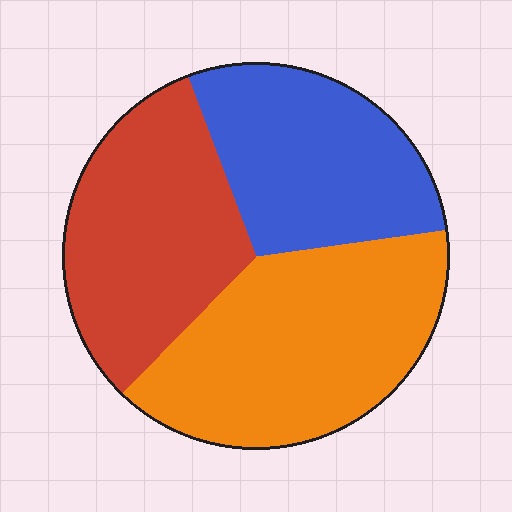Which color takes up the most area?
Orange, at roughly 40%.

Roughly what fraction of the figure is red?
Red covers 32% of the figure.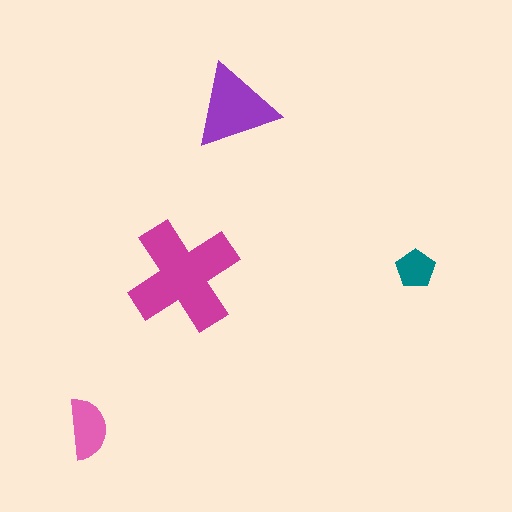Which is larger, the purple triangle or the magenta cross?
The magenta cross.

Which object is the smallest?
The teal pentagon.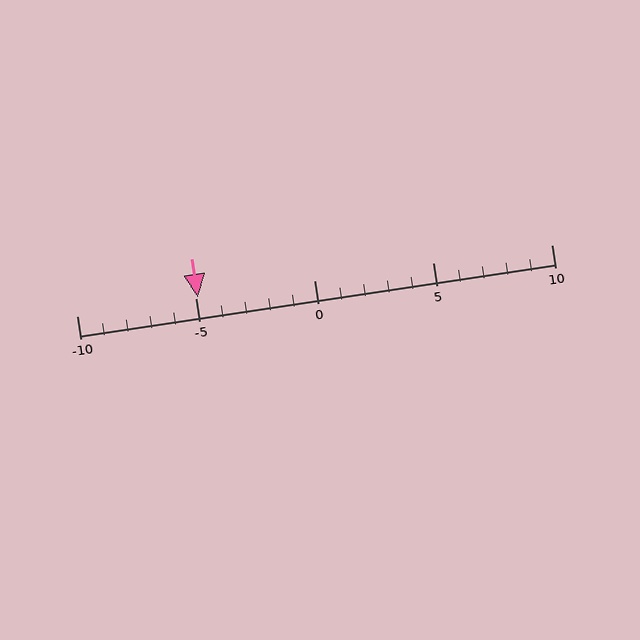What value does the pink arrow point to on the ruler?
The pink arrow points to approximately -5.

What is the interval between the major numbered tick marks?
The major tick marks are spaced 5 units apart.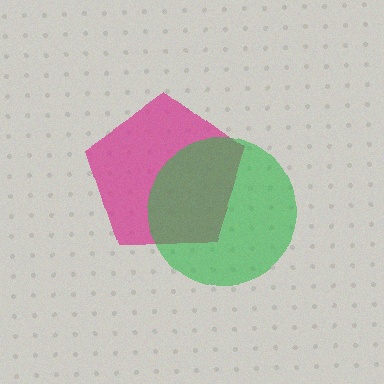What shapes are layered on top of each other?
The layered shapes are: a magenta pentagon, a green circle.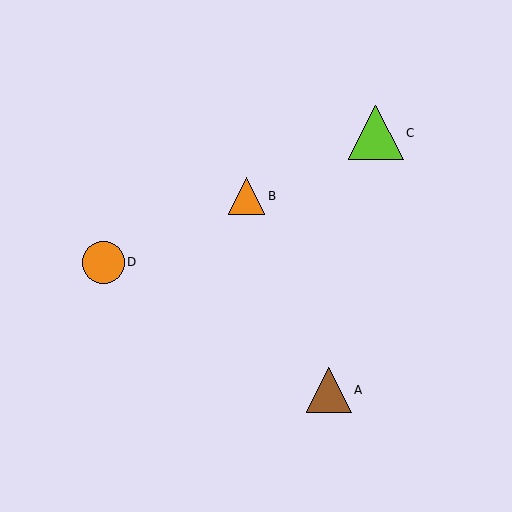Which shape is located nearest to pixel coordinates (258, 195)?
The orange triangle (labeled B) at (247, 196) is nearest to that location.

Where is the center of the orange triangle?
The center of the orange triangle is at (247, 196).